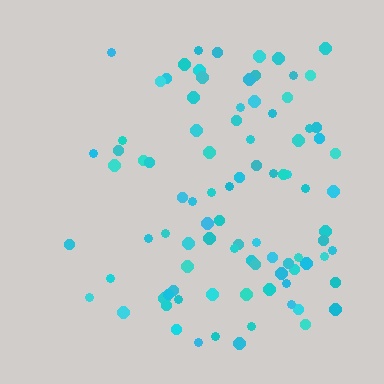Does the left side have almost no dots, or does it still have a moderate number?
Still a moderate number, just noticeably fewer than the right.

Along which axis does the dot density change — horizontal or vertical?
Horizontal.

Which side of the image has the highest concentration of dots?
The right.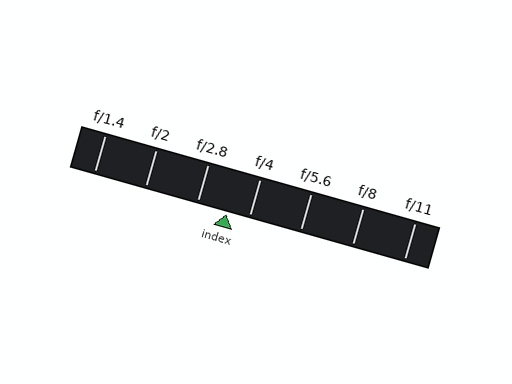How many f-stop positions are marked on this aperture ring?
There are 7 f-stop positions marked.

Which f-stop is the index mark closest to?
The index mark is closest to f/4.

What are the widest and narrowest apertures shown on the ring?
The widest aperture shown is f/1.4 and the narrowest is f/11.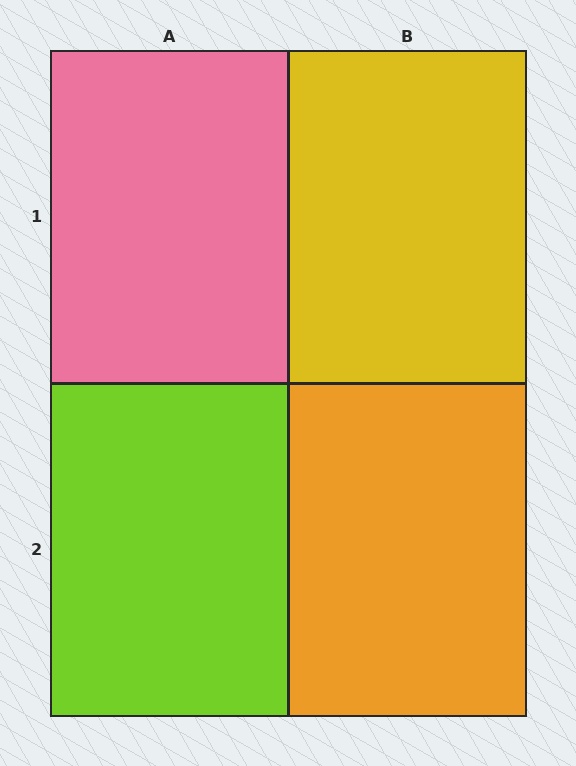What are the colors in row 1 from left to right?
Pink, yellow.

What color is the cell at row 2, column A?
Lime.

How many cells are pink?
1 cell is pink.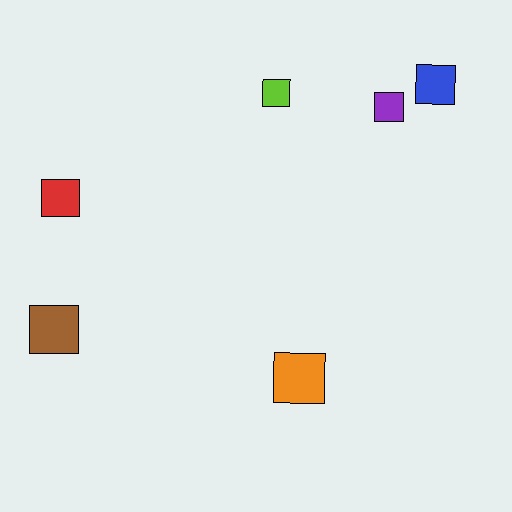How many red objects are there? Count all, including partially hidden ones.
There is 1 red object.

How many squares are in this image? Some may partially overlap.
There are 6 squares.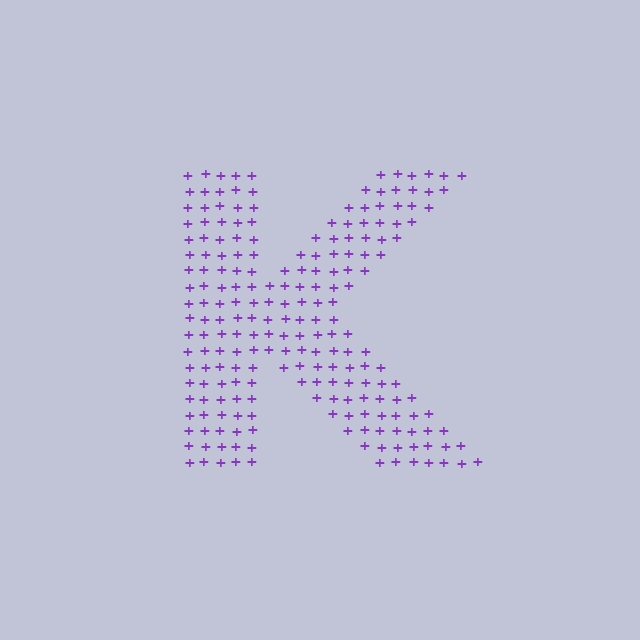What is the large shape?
The large shape is the letter K.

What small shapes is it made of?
It is made of small plus signs.